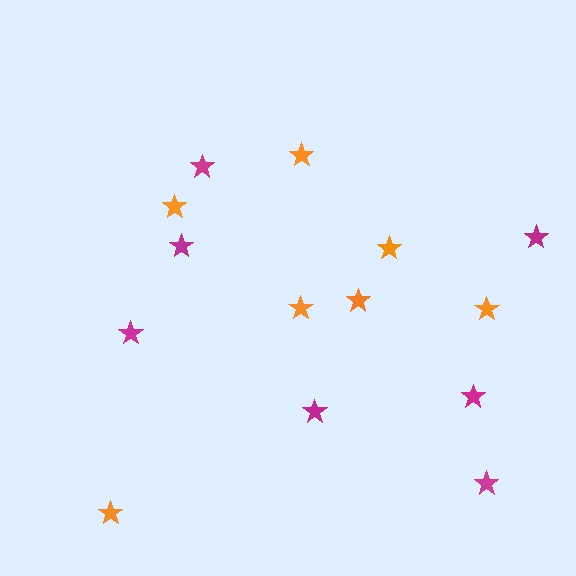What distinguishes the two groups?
There are 2 groups: one group of magenta stars (7) and one group of orange stars (7).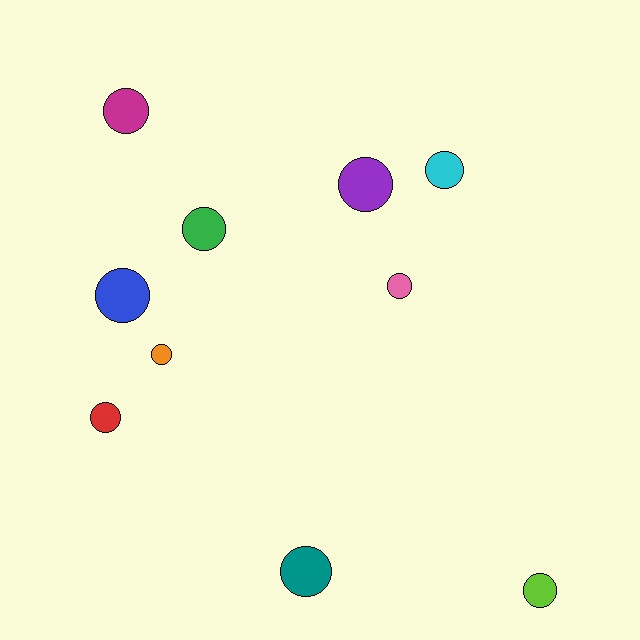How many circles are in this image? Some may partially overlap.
There are 10 circles.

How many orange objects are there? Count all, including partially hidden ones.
There is 1 orange object.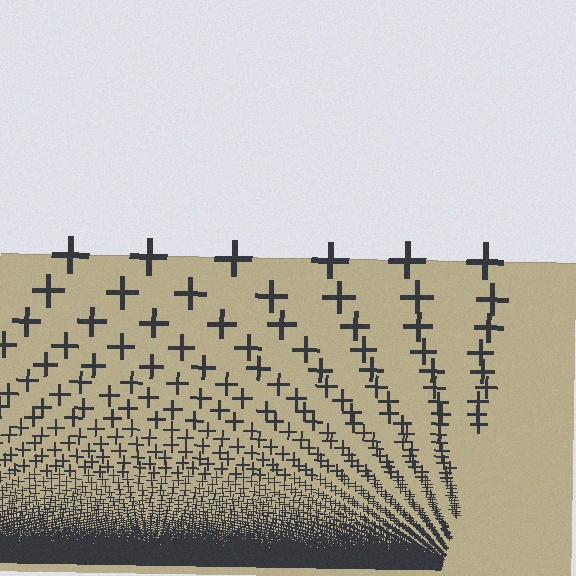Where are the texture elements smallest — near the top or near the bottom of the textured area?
Near the bottom.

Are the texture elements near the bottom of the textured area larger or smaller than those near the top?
Smaller. The gradient is inverted — elements near the bottom are smaller and denser.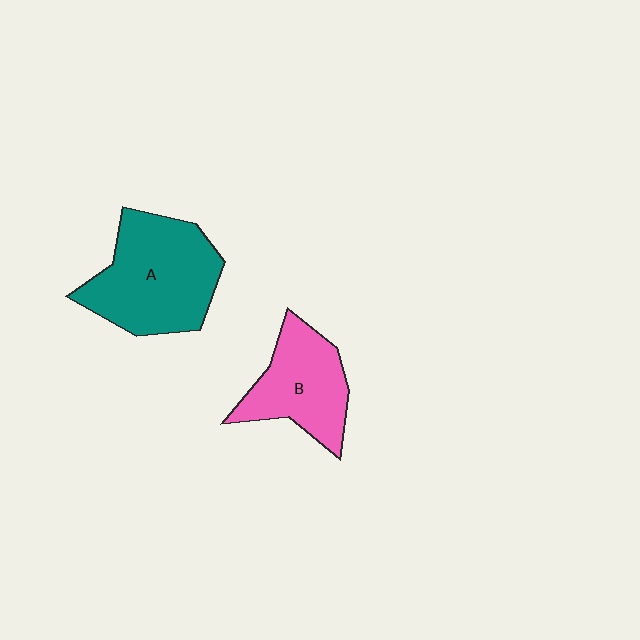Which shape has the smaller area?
Shape B (pink).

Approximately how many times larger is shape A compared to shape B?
Approximately 1.4 times.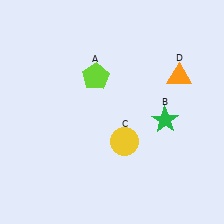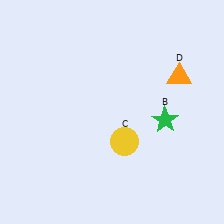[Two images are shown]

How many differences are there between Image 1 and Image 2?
There is 1 difference between the two images.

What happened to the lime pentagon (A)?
The lime pentagon (A) was removed in Image 2. It was in the top-left area of Image 1.